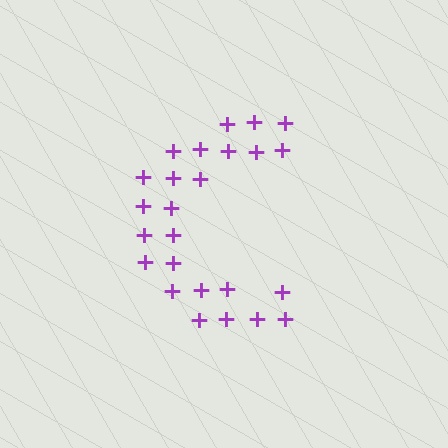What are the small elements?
The small elements are plus signs.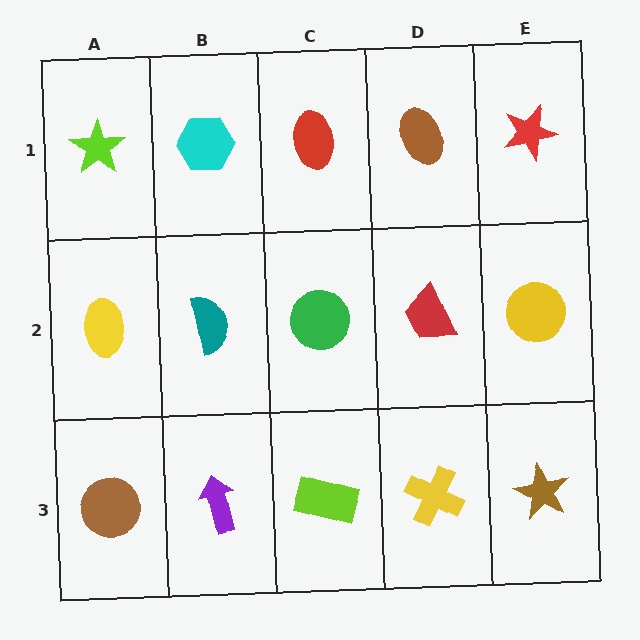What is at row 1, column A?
A lime star.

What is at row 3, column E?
A brown star.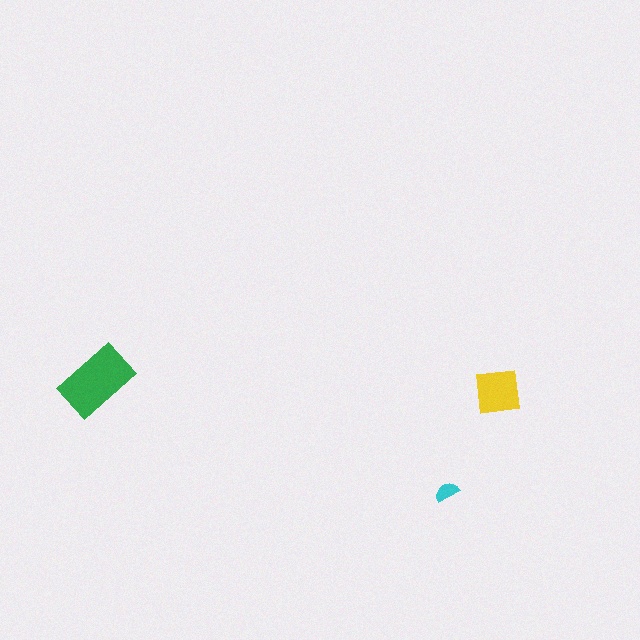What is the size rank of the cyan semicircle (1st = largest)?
3rd.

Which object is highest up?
The green rectangle is topmost.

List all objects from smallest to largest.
The cyan semicircle, the yellow square, the green rectangle.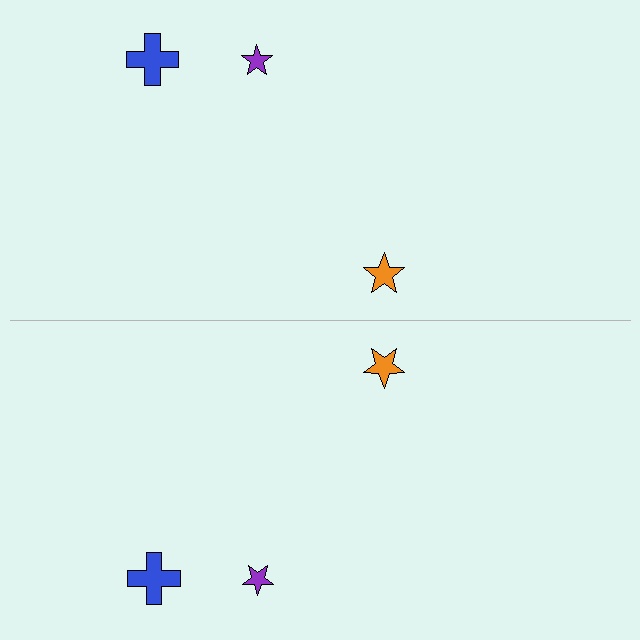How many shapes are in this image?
There are 6 shapes in this image.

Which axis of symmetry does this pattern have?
The pattern has a horizontal axis of symmetry running through the center of the image.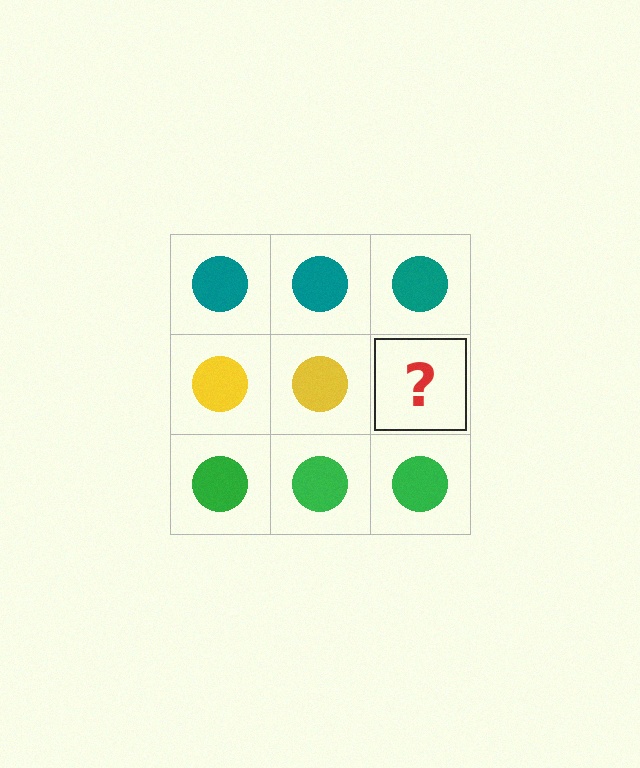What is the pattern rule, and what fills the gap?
The rule is that each row has a consistent color. The gap should be filled with a yellow circle.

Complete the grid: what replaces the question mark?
The question mark should be replaced with a yellow circle.